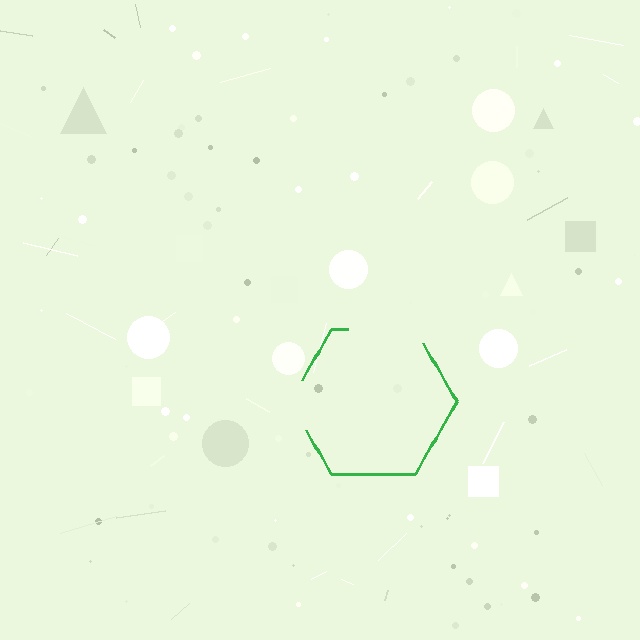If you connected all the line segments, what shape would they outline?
They would outline a hexagon.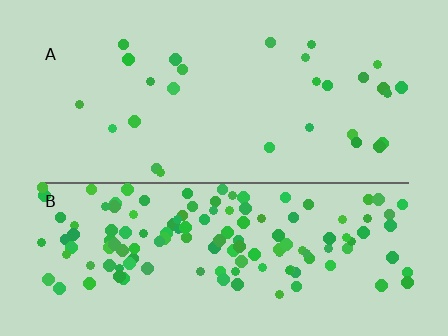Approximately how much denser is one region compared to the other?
Approximately 4.9× — region B over region A.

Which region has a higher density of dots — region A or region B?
B (the bottom).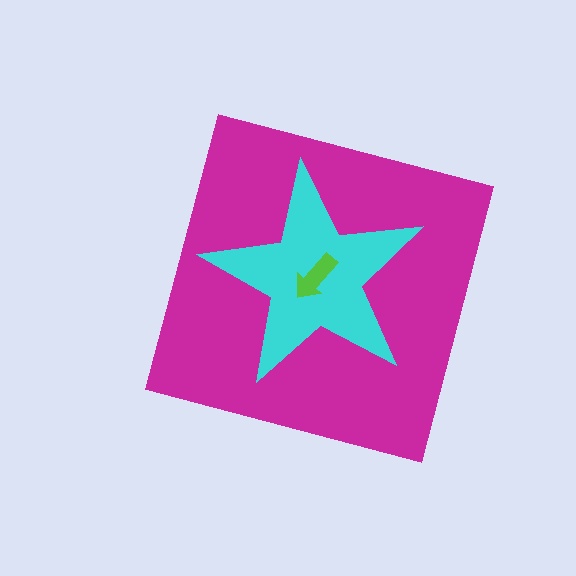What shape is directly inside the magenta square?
The cyan star.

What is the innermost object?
The lime arrow.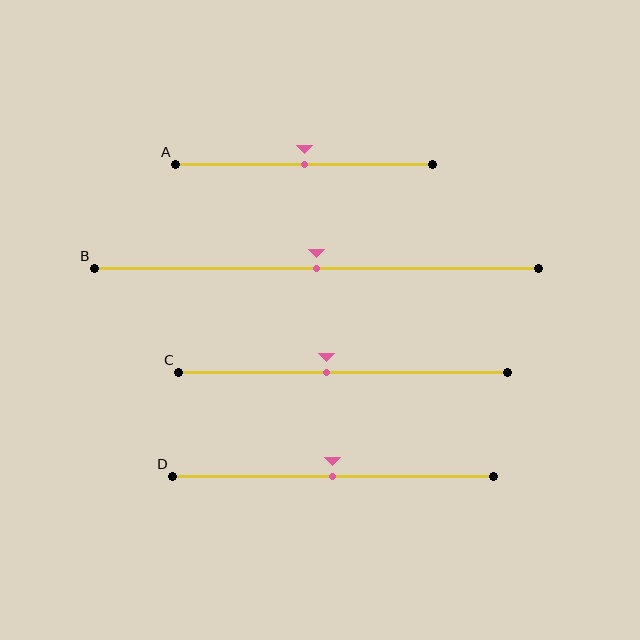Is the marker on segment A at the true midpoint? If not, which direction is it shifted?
Yes, the marker on segment A is at the true midpoint.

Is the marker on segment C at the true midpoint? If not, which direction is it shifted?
No, the marker on segment C is shifted to the left by about 5% of the segment length.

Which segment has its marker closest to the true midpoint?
Segment A has its marker closest to the true midpoint.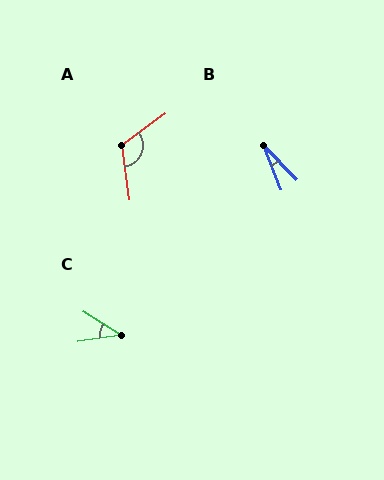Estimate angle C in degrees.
Approximately 40 degrees.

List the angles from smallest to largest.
B (23°), C (40°), A (118°).